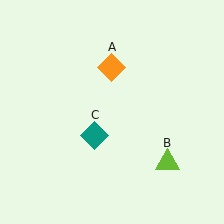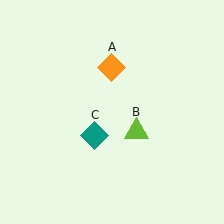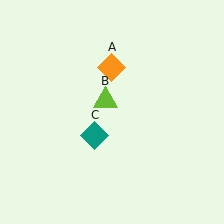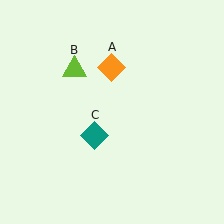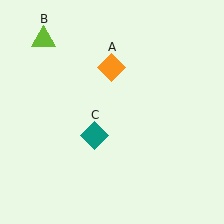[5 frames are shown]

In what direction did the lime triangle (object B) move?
The lime triangle (object B) moved up and to the left.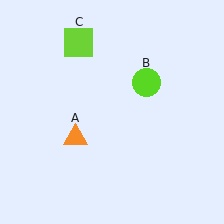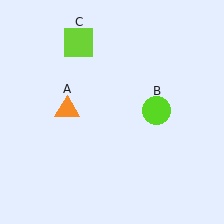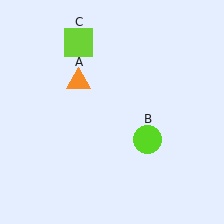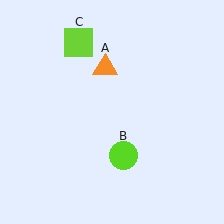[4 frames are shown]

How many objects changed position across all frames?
2 objects changed position: orange triangle (object A), lime circle (object B).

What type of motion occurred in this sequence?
The orange triangle (object A), lime circle (object B) rotated clockwise around the center of the scene.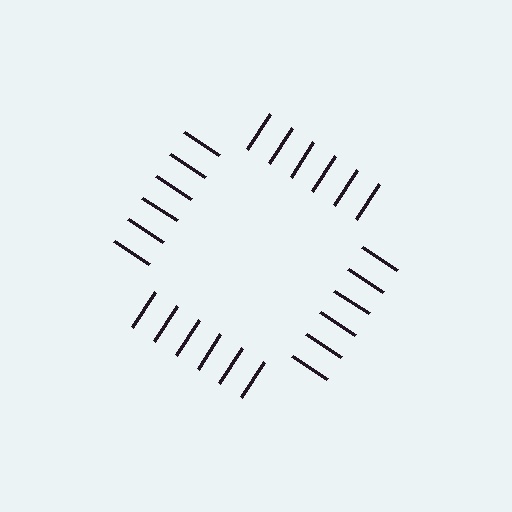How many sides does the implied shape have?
4 sides — the line-ends trace a square.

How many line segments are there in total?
24 — 6 along each of the 4 edges.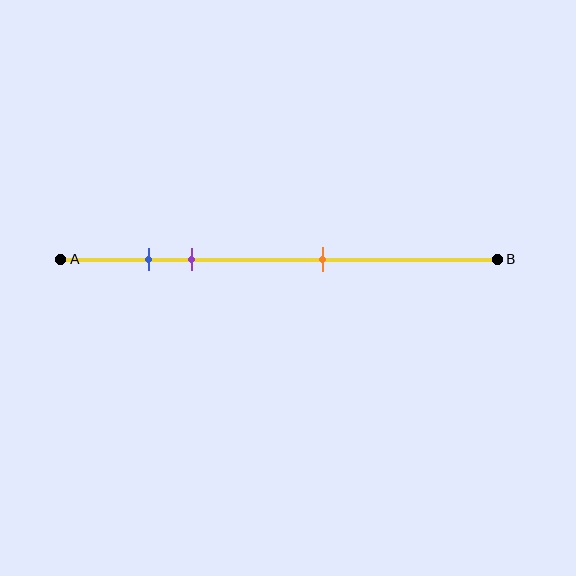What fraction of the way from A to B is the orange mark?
The orange mark is approximately 60% (0.6) of the way from A to B.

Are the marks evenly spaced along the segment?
No, the marks are not evenly spaced.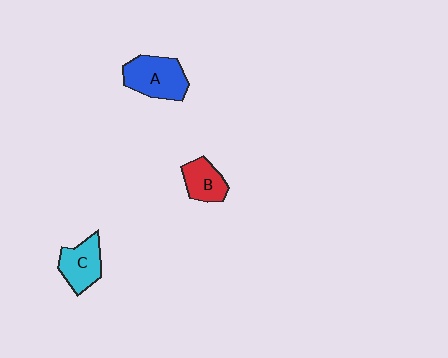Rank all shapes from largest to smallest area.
From largest to smallest: A (blue), C (cyan), B (red).